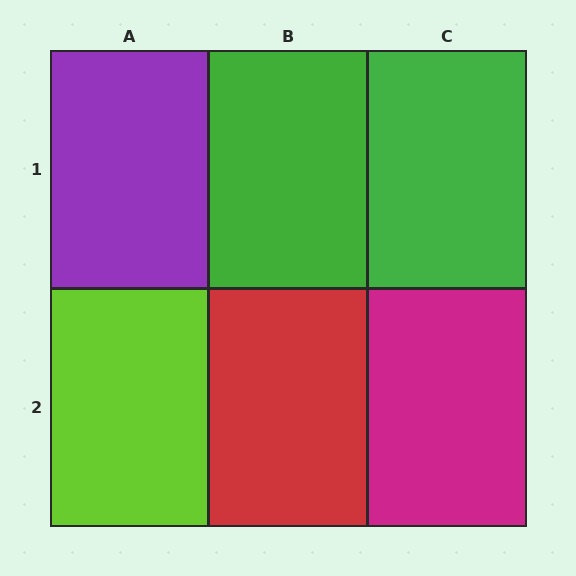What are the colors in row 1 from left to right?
Purple, green, green.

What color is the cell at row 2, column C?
Magenta.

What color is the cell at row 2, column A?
Lime.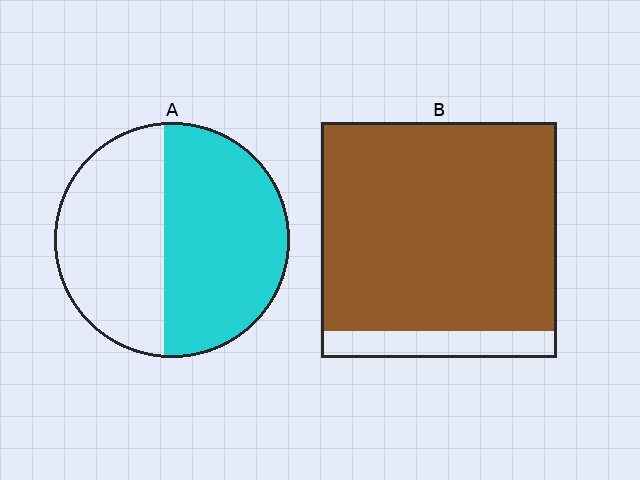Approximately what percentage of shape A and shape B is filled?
A is approximately 55% and B is approximately 90%.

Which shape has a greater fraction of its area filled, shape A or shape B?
Shape B.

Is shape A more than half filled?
Yes.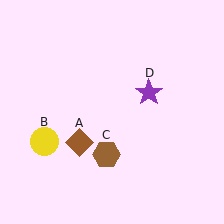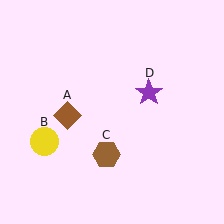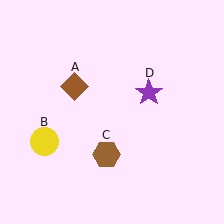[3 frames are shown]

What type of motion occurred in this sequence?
The brown diamond (object A) rotated clockwise around the center of the scene.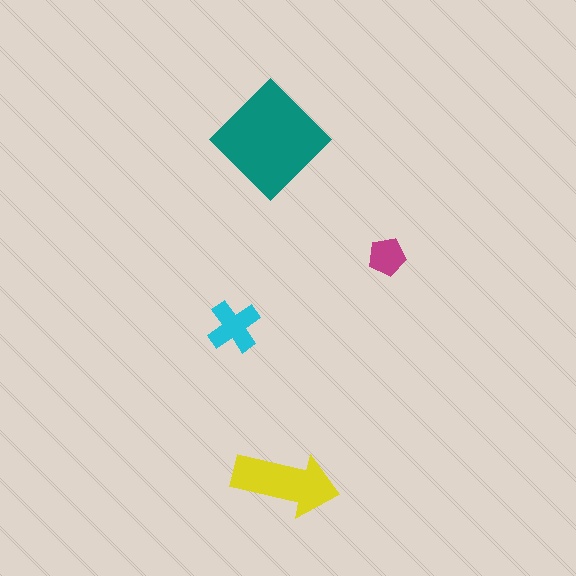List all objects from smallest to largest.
The magenta pentagon, the cyan cross, the yellow arrow, the teal diamond.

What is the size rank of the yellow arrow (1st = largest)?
2nd.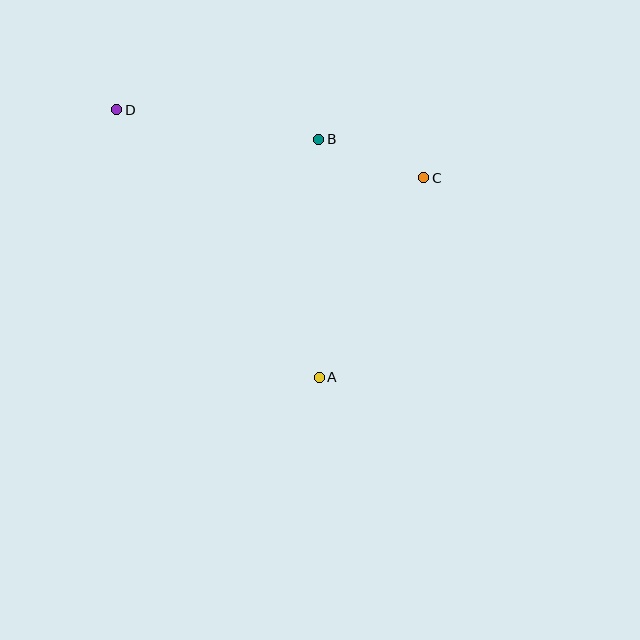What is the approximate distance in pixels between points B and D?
The distance between B and D is approximately 204 pixels.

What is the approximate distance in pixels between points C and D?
The distance between C and D is approximately 315 pixels.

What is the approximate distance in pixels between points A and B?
The distance between A and B is approximately 238 pixels.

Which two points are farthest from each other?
Points A and D are farthest from each other.